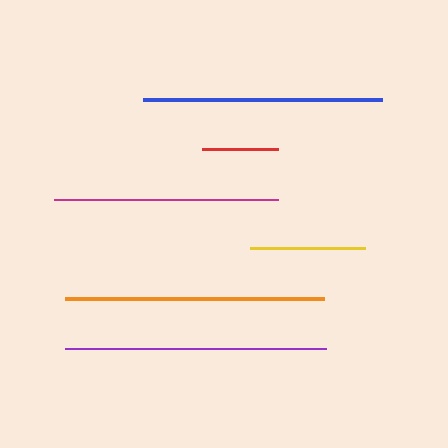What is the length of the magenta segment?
The magenta segment is approximately 224 pixels long.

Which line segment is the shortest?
The red line is the shortest at approximately 76 pixels.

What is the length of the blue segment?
The blue segment is approximately 239 pixels long.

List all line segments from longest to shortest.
From longest to shortest: purple, orange, blue, magenta, yellow, red.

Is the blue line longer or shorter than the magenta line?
The blue line is longer than the magenta line.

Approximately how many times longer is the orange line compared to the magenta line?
The orange line is approximately 1.2 times the length of the magenta line.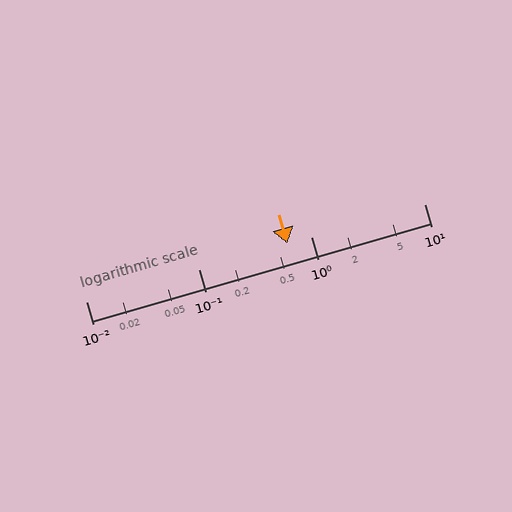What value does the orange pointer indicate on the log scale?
The pointer indicates approximately 0.61.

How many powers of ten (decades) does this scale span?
The scale spans 3 decades, from 0.01 to 10.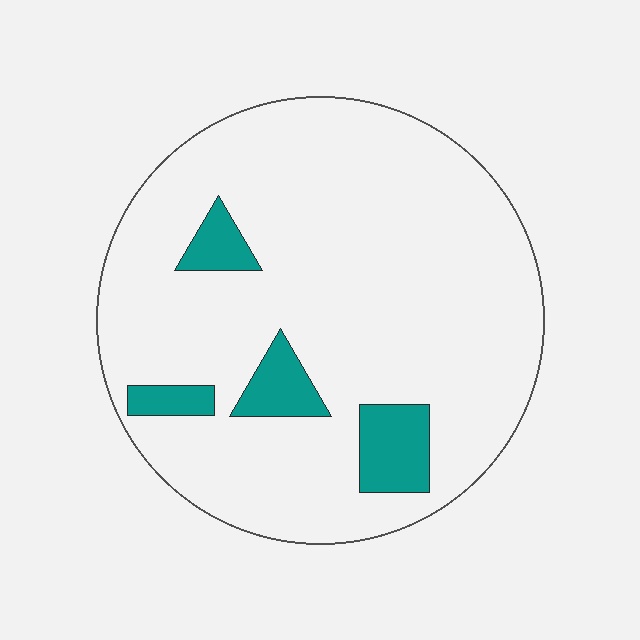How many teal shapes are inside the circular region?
4.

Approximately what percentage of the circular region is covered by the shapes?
Approximately 10%.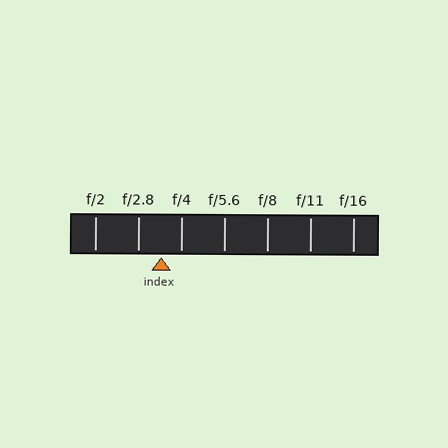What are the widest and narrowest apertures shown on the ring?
The widest aperture shown is f/2 and the narrowest is f/16.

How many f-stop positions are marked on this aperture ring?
There are 7 f-stop positions marked.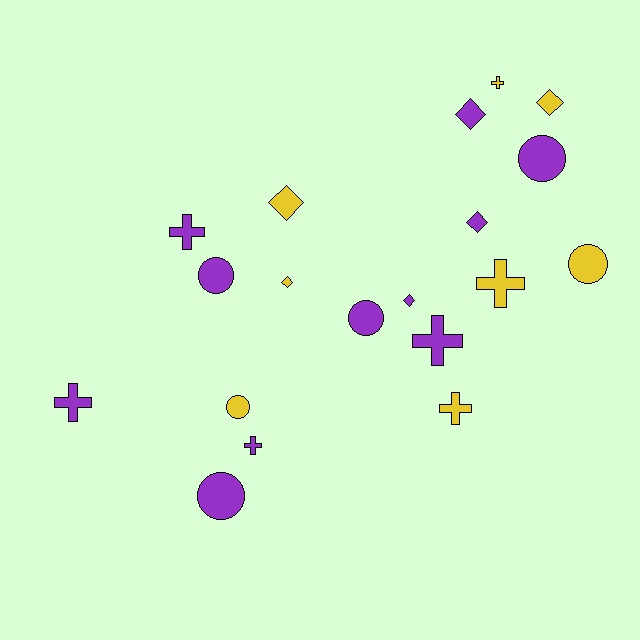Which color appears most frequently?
Purple, with 11 objects.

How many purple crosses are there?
There are 4 purple crosses.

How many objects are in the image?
There are 19 objects.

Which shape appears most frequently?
Cross, with 7 objects.